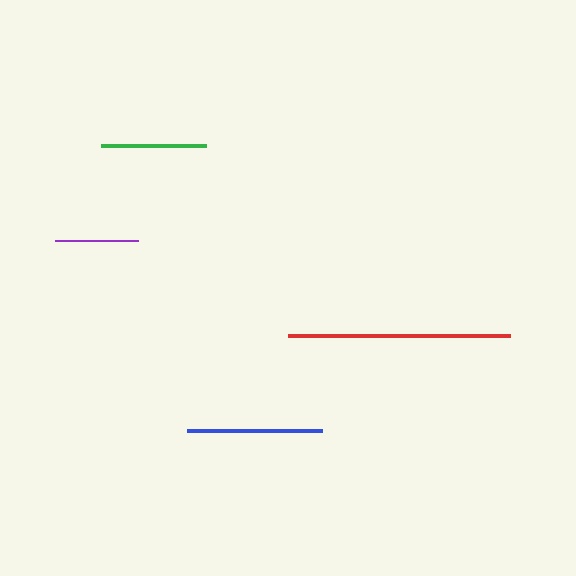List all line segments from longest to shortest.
From longest to shortest: red, blue, green, purple.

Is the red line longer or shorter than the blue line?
The red line is longer than the blue line.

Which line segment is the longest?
The red line is the longest at approximately 222 pixels.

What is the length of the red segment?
The red segment is approximately 222 pixels long.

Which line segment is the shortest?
The purple line is the shortest at approximately 84 pixels.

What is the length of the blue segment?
The blue segment is approximately 135 pixels long.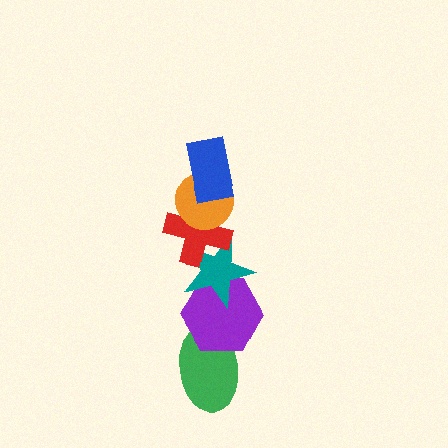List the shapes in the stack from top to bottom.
From top to bottom: the blue rectangle, the orange circle, the red cross, the teal star, the purple hexagon, the green ellipse.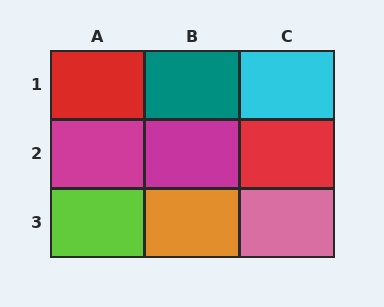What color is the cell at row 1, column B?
Teal.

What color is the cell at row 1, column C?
Cyan.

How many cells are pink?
1 cell is pink.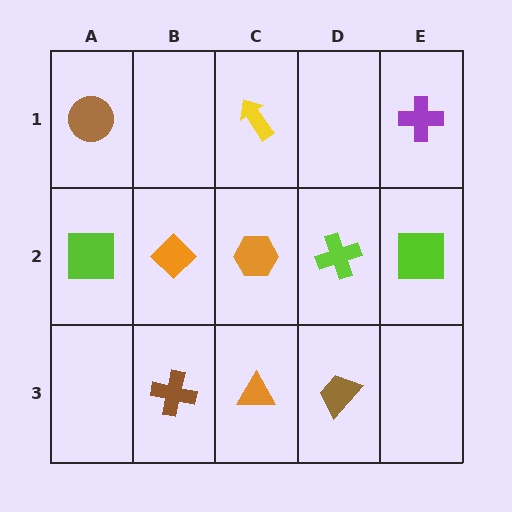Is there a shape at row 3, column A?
No, that cell is empty.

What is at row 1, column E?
A purple cross.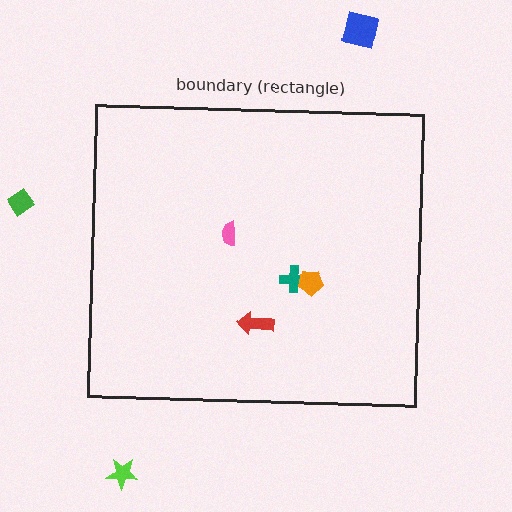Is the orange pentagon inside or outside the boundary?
Inside.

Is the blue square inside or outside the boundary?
Outside.